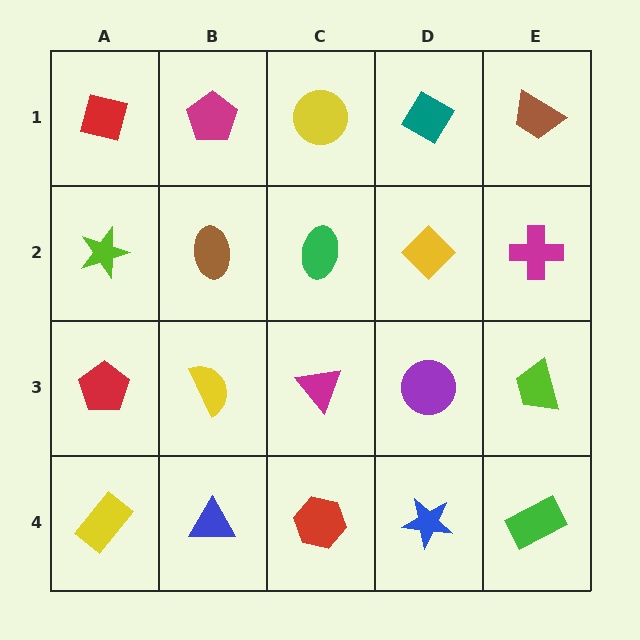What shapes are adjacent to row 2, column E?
A brown trapezoid (row 1, column E), a lime trapezoid (row 3, column E), a yellow diamond (row 2, column D).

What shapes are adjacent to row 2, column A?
A red square (row 1, column A), a red pentagon (row 3, column A), a brown ellipse (row 2, column B).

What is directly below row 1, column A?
A lime star.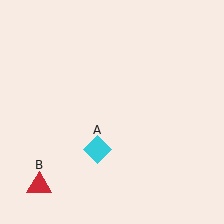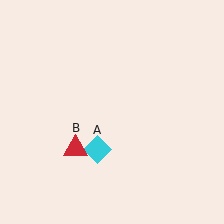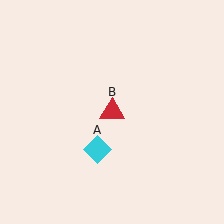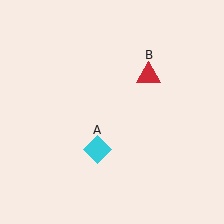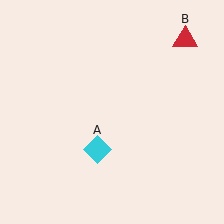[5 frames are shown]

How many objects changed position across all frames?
1 object changed position: red triangle (object B).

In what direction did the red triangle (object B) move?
The red triangle (object B) moved up and to the right.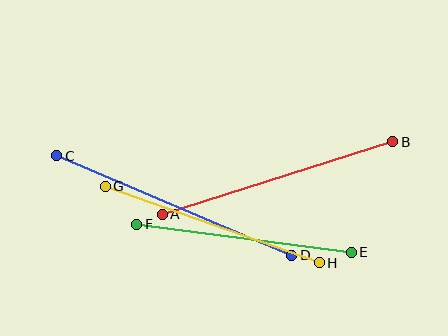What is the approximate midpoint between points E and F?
The midpoint is at approximately (244, 238) pixels.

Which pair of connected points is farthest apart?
Points C and D are farthest apart.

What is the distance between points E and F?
The distance is approximately 216 pixels.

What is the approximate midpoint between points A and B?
The midpoint is at approximately (277, 178) pixels.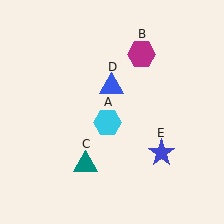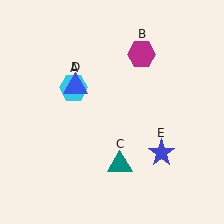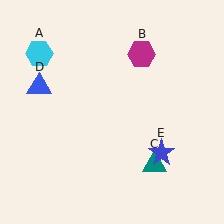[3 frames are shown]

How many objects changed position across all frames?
3 objects changed position: cyan hexagon (object A), teal triangle (object C), blue triangle (object D).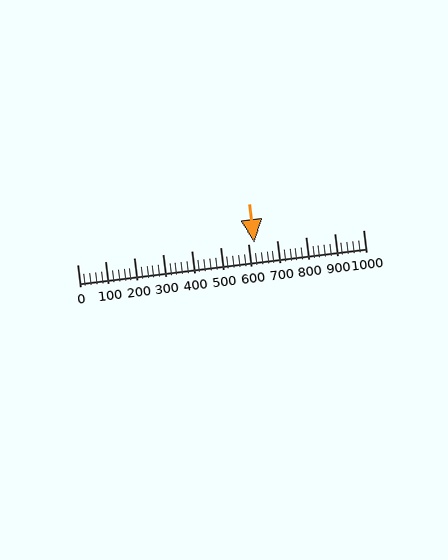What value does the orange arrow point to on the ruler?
The orange arrow points to approximately 620.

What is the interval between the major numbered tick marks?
The major tick marks are spaced 100 units apart.